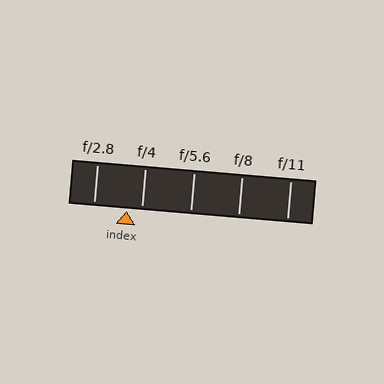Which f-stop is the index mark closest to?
The index mark is closest to f/4.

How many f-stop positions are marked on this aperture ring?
There are 5 f-stop positions marked.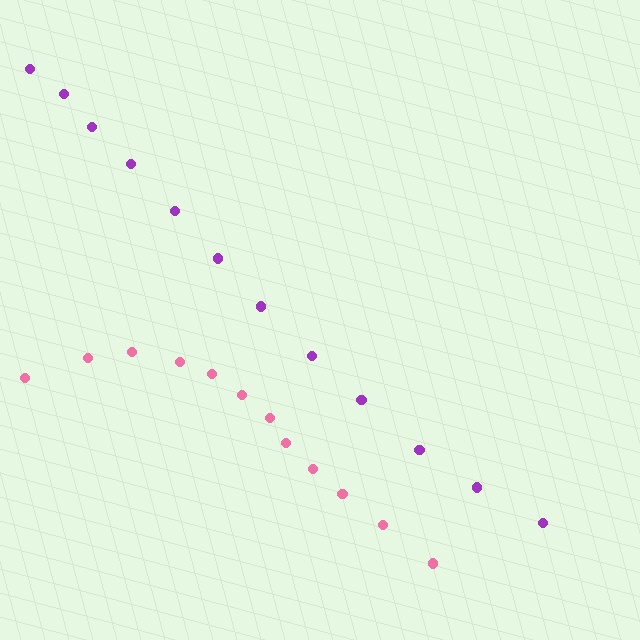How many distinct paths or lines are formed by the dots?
There are 2 distinct paths.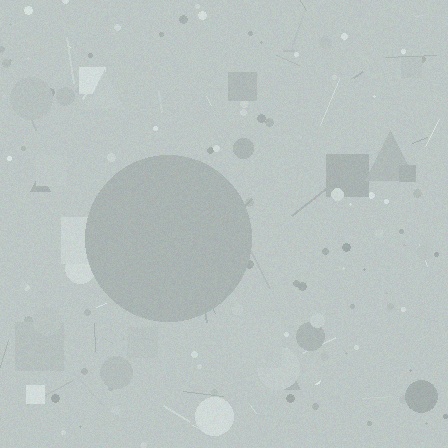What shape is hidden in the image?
A circle is hidden in the image.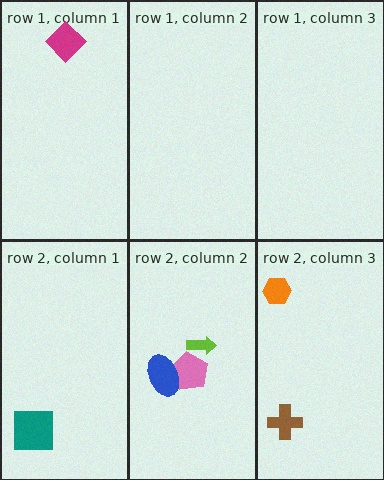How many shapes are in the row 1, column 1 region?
1.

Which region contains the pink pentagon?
The row 2, column 2 region.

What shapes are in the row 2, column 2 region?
The lime arrow, the pink pentagon, the blue ellipse.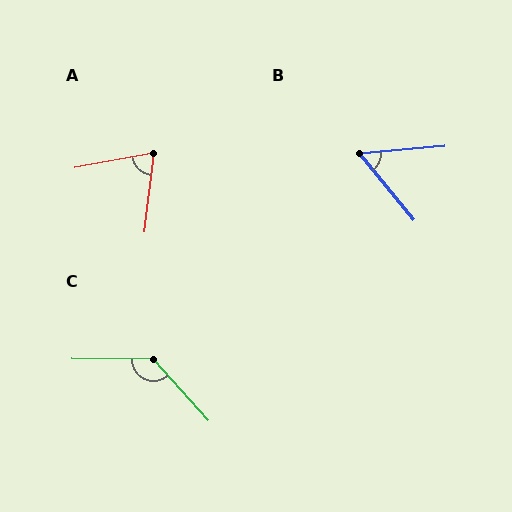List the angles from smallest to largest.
B (56°), A (72°), C (132°).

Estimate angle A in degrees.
Approximately 72 degrees.